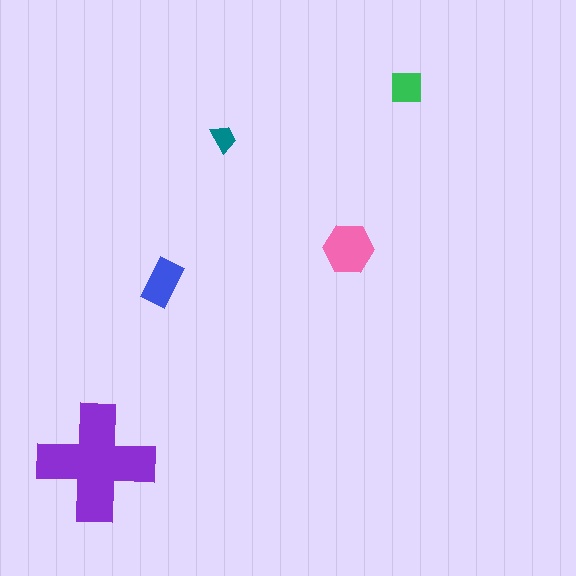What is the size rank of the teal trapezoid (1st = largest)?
5th.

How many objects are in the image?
There are 5 objects in the image.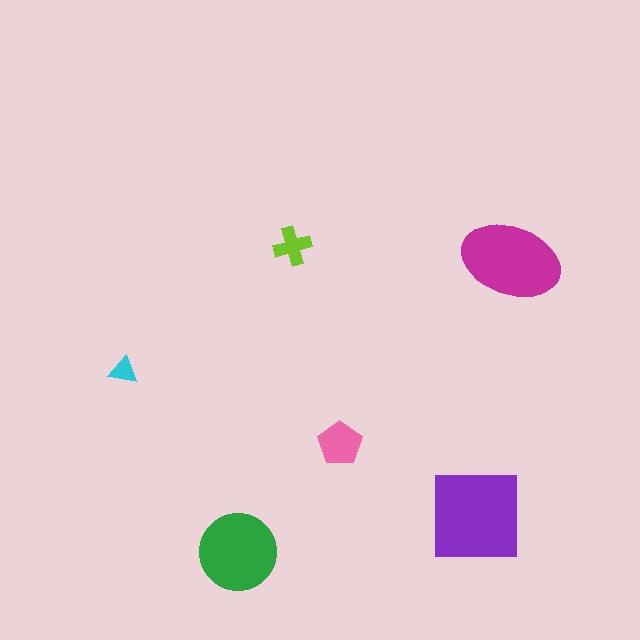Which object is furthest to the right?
The magenta ellipse is rightmost.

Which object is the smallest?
The cyan triangle.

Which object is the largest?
The purple square.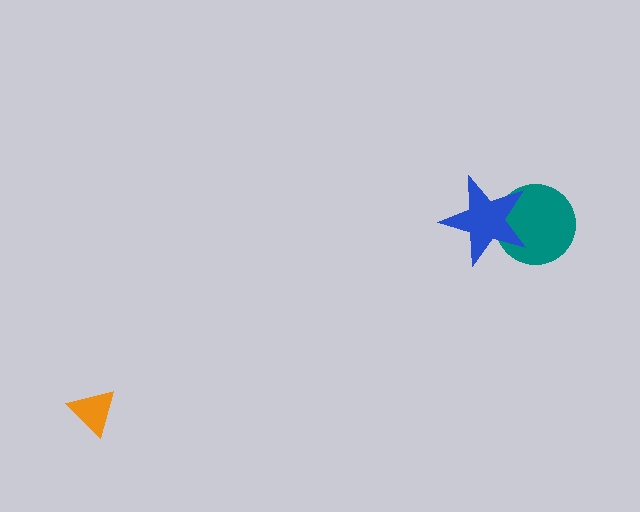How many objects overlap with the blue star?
1 object overlaps with the blue star.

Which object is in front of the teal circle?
The blue star is in front of the teal circle.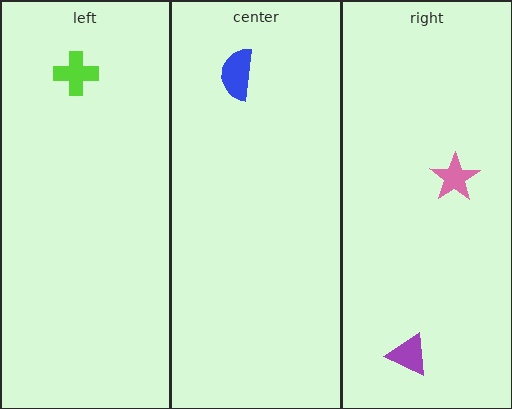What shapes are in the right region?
The purple triangle, the pink star.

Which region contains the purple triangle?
The right region.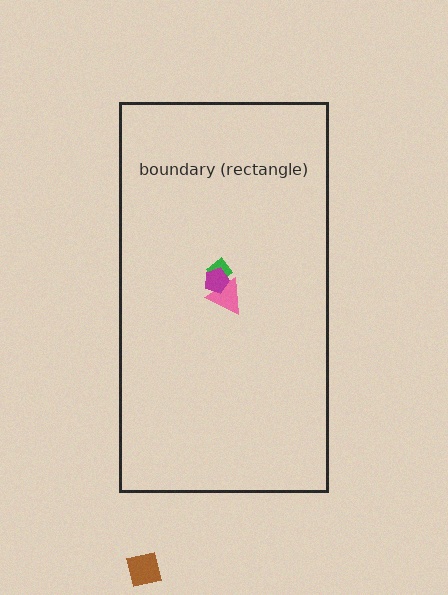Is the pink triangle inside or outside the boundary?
Inside.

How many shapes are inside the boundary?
3 inside, 1 outside.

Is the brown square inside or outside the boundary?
Outside.